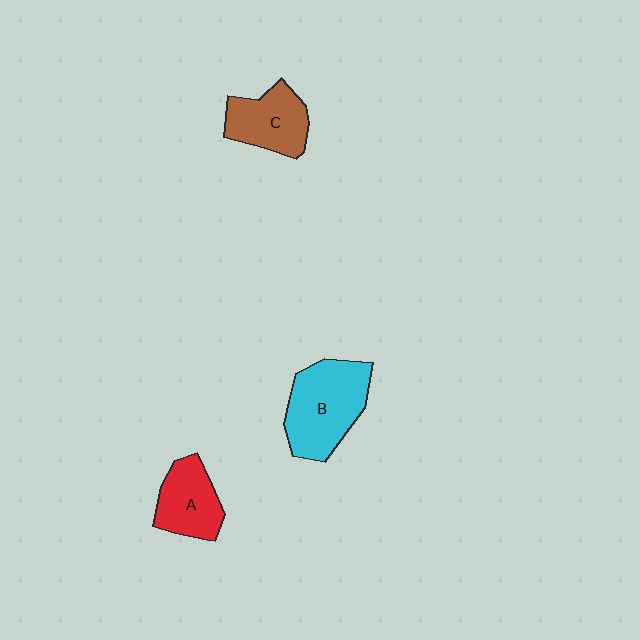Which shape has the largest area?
Shape B (cyan).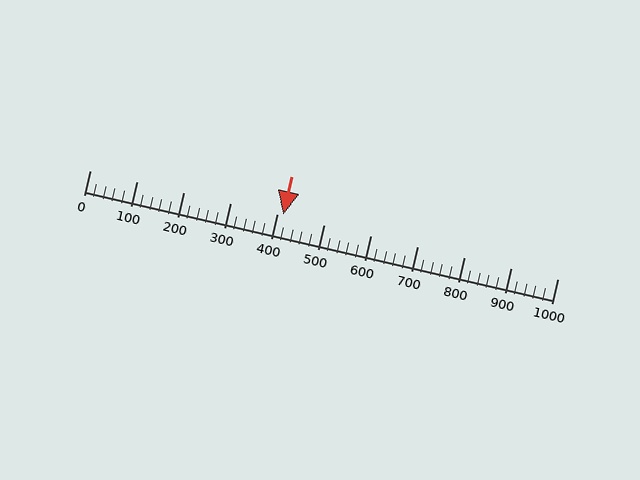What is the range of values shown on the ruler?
The ruler shows values from 0 to 1000.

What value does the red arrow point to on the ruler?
The red arrow points to approximately 413.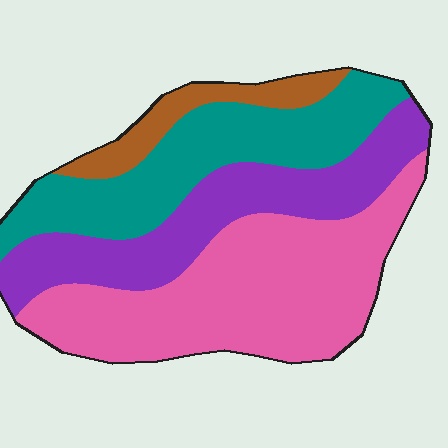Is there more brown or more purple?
Purple.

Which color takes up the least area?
Brown, at roughly 10%.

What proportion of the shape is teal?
Teal covers roughly 25% of the shape.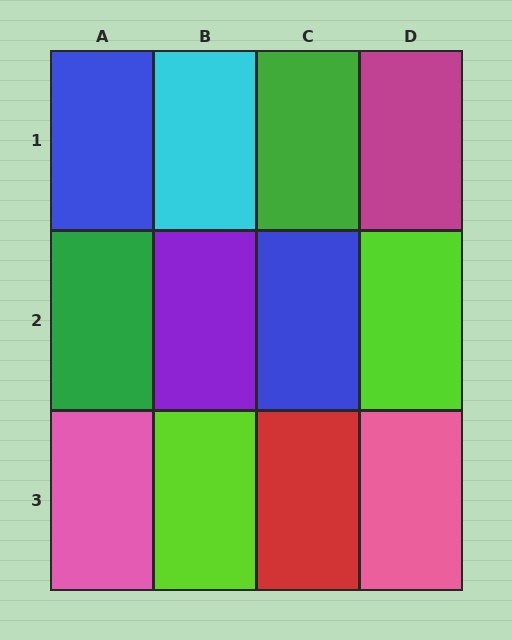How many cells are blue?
2 cells are blue.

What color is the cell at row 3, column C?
Red.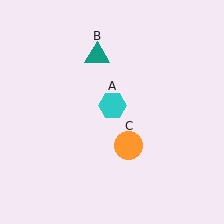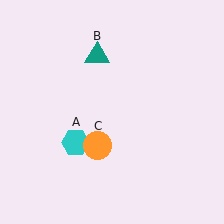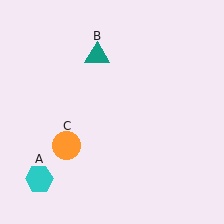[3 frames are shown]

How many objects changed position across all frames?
2 objects changed position: cyan hexagon (object A), orange circle (object C).